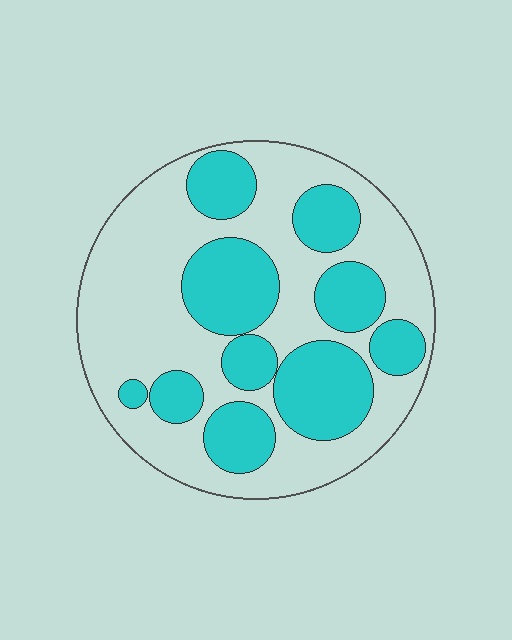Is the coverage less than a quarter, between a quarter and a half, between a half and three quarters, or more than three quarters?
Between a quarter and a half.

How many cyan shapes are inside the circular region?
10.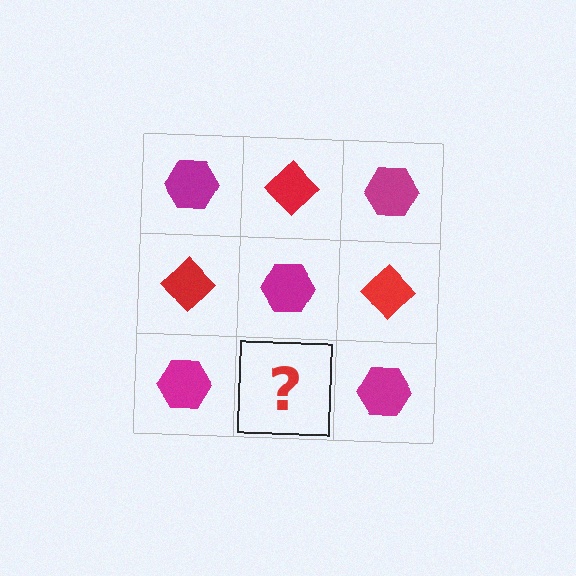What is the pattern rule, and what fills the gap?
The rule is that it alternates magenta hexagon and red diamond in a checkerboard pattern. The gap should be filled with a red diamond.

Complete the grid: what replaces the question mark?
The question mark should be replaced with a red diamond.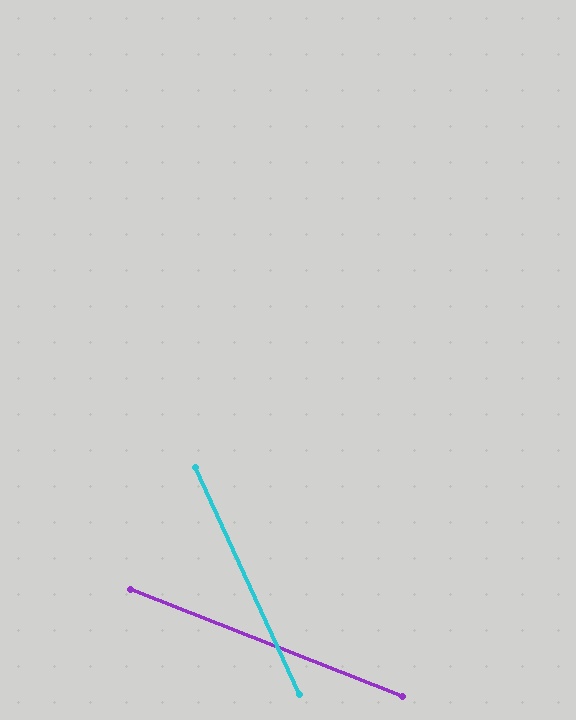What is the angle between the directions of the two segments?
Approximately 44 degrees.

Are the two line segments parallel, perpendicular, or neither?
Neither parallel nor perpendicular — they differ by about 44°.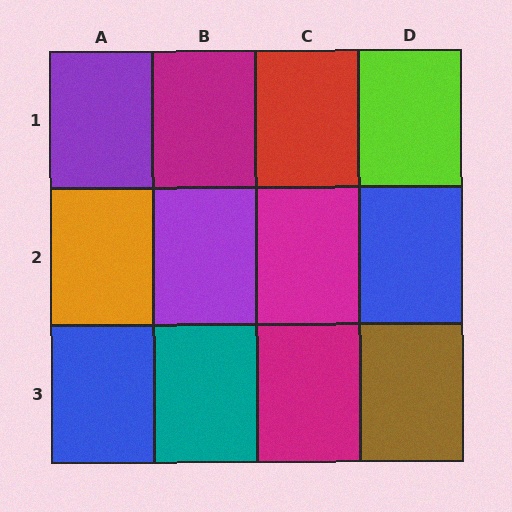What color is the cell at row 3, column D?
Brown.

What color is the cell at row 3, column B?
Teal.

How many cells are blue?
2 cells are blue.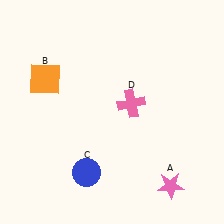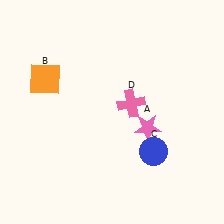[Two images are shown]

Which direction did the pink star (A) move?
The pink star (A) moved up.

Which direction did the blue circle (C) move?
The blue circle (C) moved right.